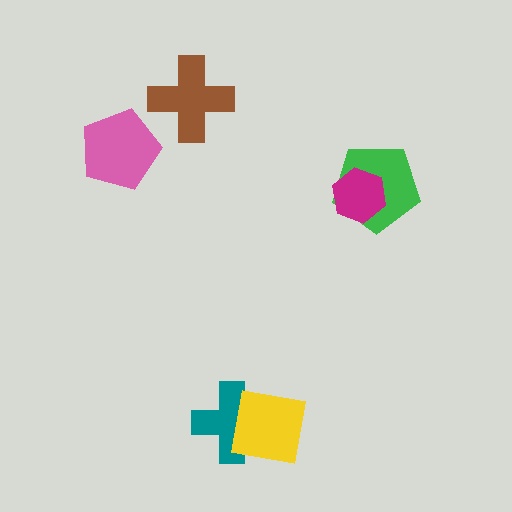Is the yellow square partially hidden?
No, no other shape covers it.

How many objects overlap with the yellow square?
1 object overlaps with the yellow square.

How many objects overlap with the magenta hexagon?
1 object overlaps with the magenta hexagon.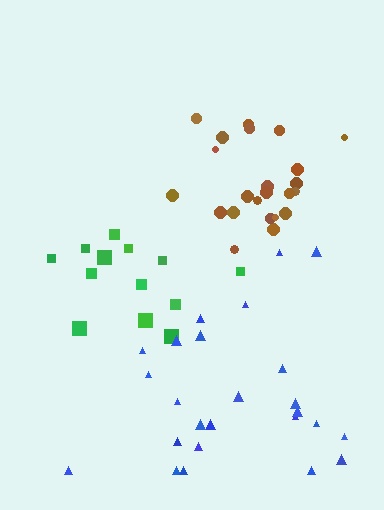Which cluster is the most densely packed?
Brown.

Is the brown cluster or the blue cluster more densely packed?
Brown.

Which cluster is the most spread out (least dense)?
Blue.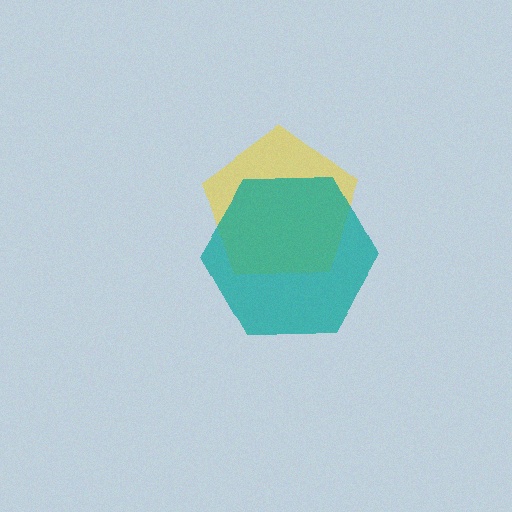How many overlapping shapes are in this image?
There are 2 overlapping shapes in the image.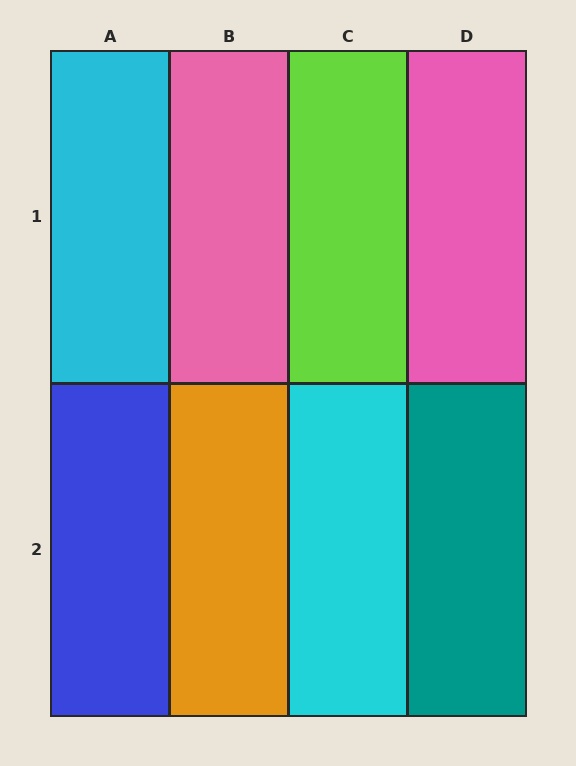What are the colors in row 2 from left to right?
Blue, orange, cyan, teal.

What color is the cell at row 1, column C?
Lime.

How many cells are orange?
1 cell is orange.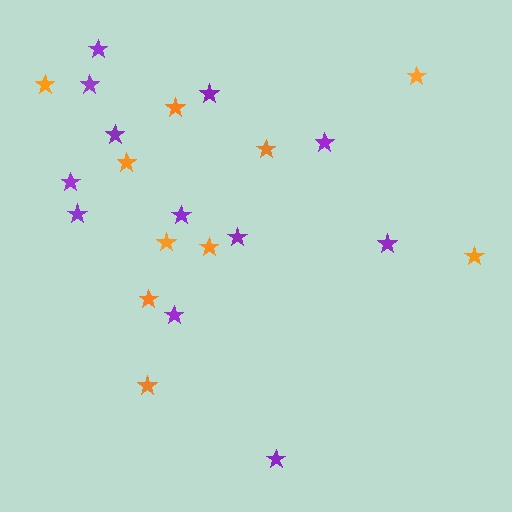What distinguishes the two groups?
There are 2 groups: one group of purple stars (12) and one group of orange stars (10).